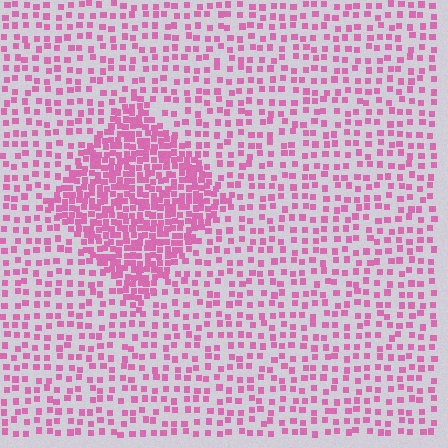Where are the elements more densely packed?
The elements are more densely packed inside the diamond boundary.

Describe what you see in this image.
The image contains small pink elements arranged at two different densities. A diamond-shaped region is visible where the elements are more densely packed than the surrounding area.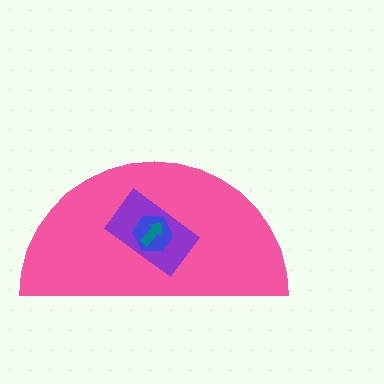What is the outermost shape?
The pink semicircle.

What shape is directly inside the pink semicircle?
The purple rectangle.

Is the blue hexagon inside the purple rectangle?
Yes.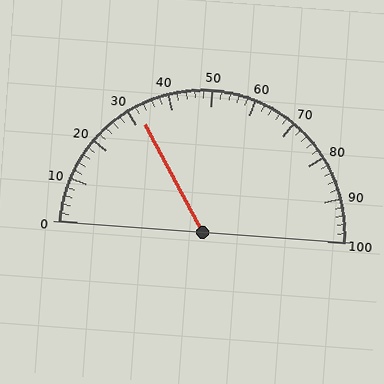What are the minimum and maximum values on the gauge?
The gauge ranges from 0 to 100.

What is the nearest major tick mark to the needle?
The nearest major tick mark is 30.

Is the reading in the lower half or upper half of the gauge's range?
The reading is in the lower half of the range (0 to 100).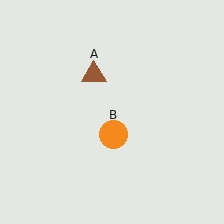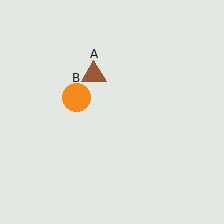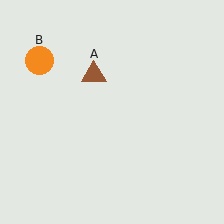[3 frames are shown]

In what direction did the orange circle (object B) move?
The orange circle (object B) moved up and to the left.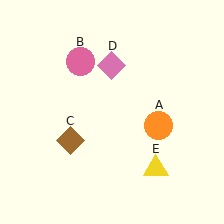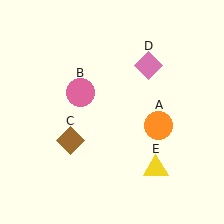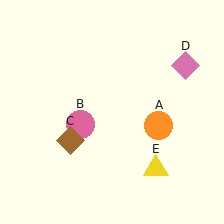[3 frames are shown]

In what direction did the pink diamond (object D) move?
The pink diamond (object D) moved right.